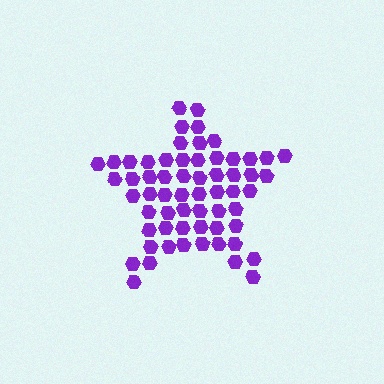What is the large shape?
The large shape is a star.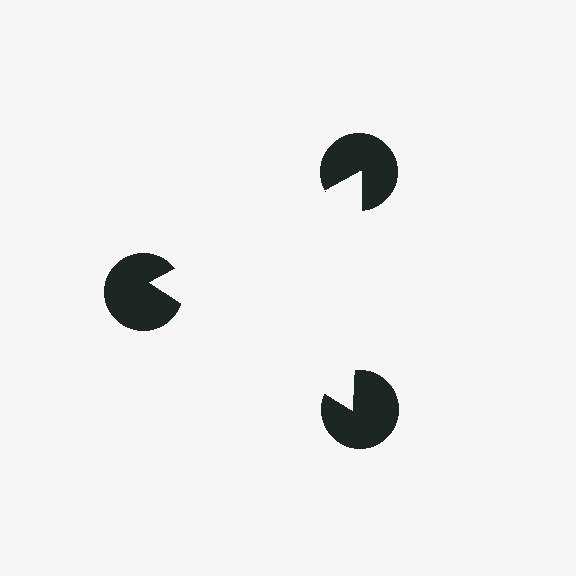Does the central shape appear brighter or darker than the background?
It typically appears slightly brighter than the background, even though no actual brightness change is drawn.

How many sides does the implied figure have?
3 sides.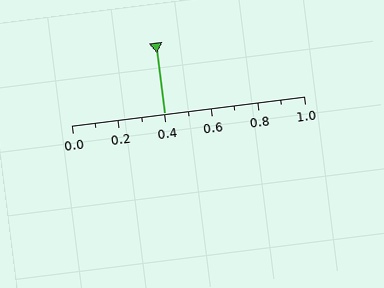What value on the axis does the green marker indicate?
The marker indicates approximately 0.4.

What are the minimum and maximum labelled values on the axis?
The axis runs from 0.0 to 1.0.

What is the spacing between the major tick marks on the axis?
The major ticks are spaced 0.2 apart.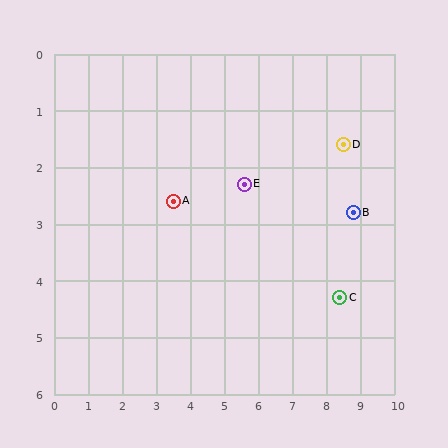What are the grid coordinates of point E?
Point E is at approximately (5.6, 2.3).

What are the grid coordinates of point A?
Point A is at approximately (3.5, 2.6).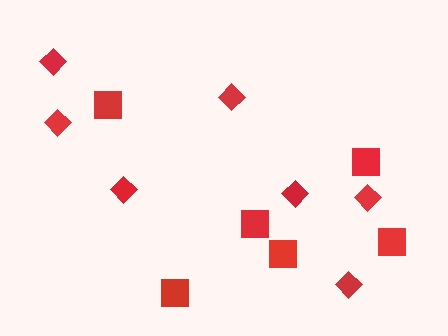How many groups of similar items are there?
There are 2 groups: one group of diamonds (7) and one group of squares (6).